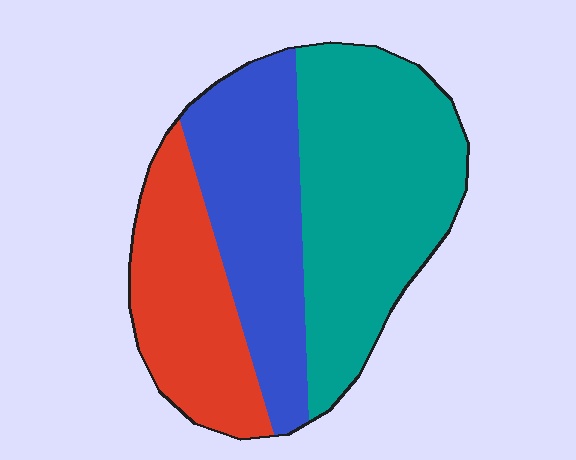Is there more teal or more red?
Teal.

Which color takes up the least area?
Red, at roughly 25%.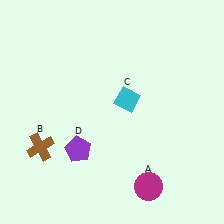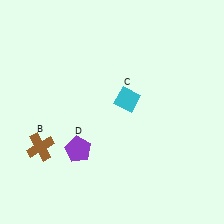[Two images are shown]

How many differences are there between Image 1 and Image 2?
There is 1 difference between the two images.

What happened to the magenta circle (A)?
The magenta circle (A) was removed in Image 2. It was in the bottom-right area of Image 1.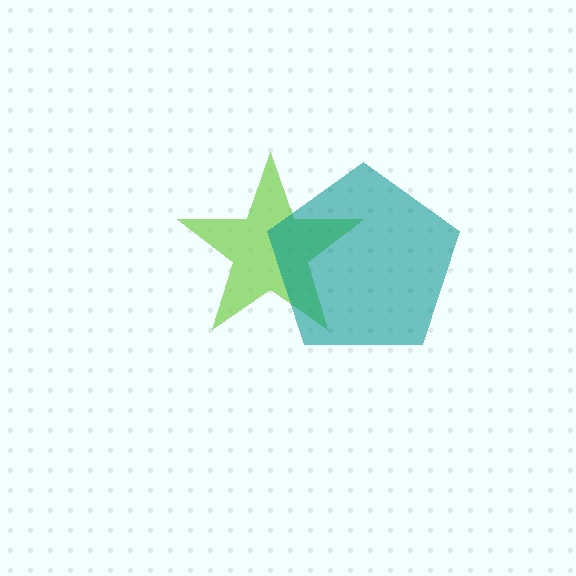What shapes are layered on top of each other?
The layered shapes are: a lime star, a teal pentagon.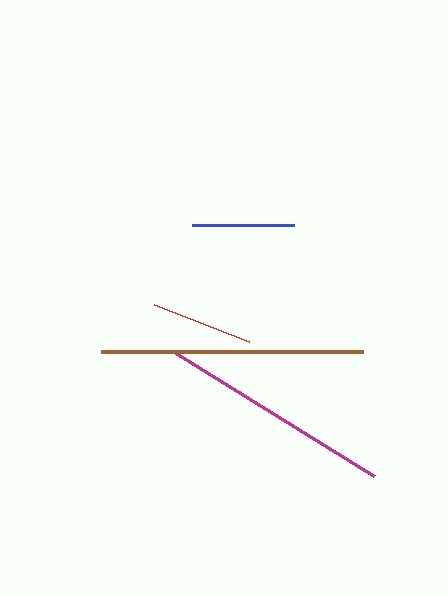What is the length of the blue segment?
The blue segment is approximately 101 pixels long.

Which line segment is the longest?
The brown line is the longest at approximately 262 pixels.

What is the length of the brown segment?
The brown segment is approximately 262 pixels long.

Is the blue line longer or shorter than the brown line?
The brown line is longer than the blue line.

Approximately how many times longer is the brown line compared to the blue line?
The brown line is approximately 2.6 times the length of the blue line.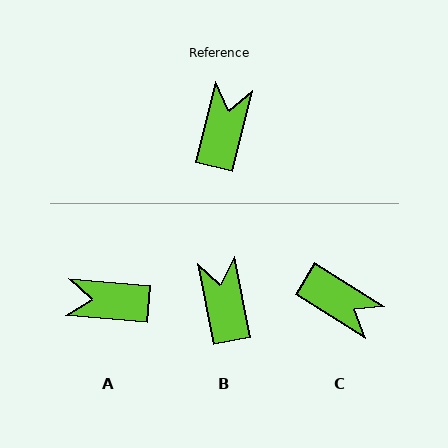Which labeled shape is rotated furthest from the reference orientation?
C, about 108 degrees away.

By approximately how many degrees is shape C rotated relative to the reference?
Approximately 108 degrees clockwise.